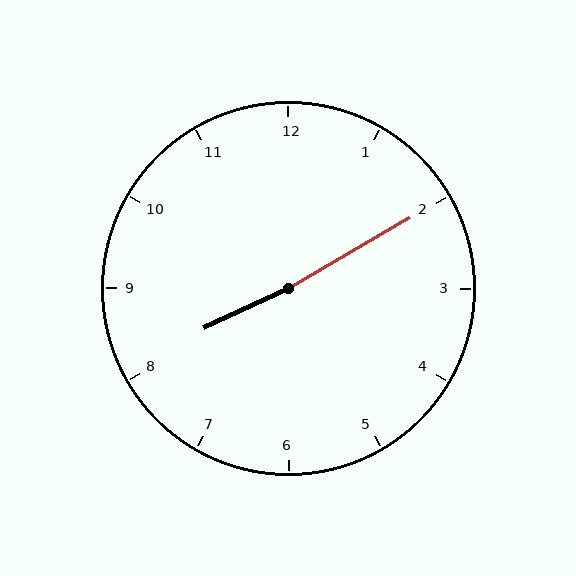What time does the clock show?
8:10.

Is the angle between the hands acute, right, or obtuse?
It is obtuse.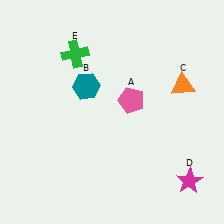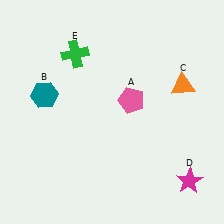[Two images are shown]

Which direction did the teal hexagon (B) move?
The teal hexagon (B) moved left.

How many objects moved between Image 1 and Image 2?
1 object moved between the two images.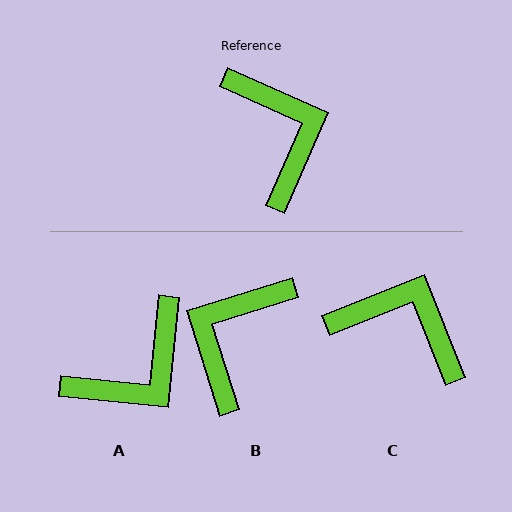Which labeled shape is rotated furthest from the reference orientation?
B, about 131 degrees away.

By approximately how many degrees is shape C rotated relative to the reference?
Approximately 46 degrees counter-clockwise.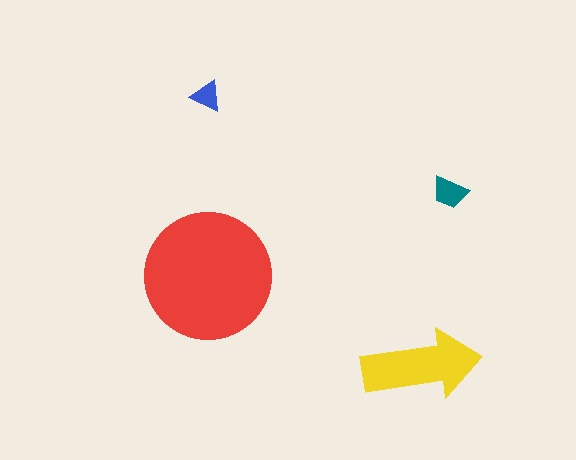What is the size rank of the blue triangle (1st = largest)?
4th.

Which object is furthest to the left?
The blue triangle is leftmost.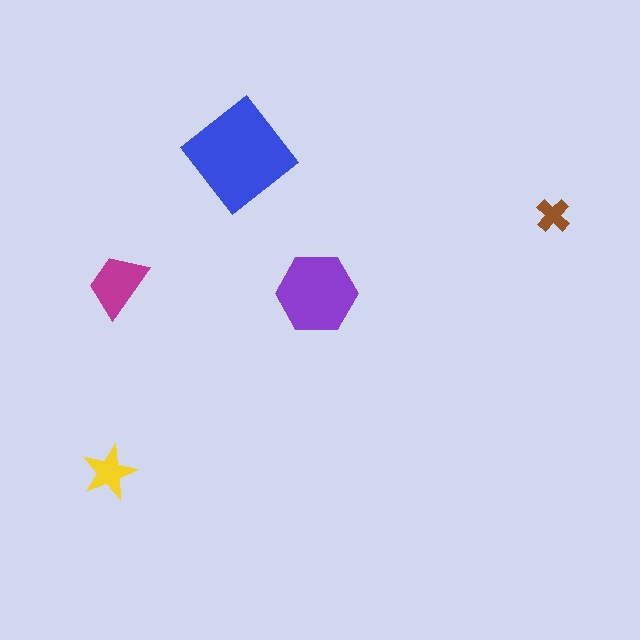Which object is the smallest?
The brown cross.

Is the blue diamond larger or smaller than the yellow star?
Larger.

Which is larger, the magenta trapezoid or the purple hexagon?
The purple hexagon.